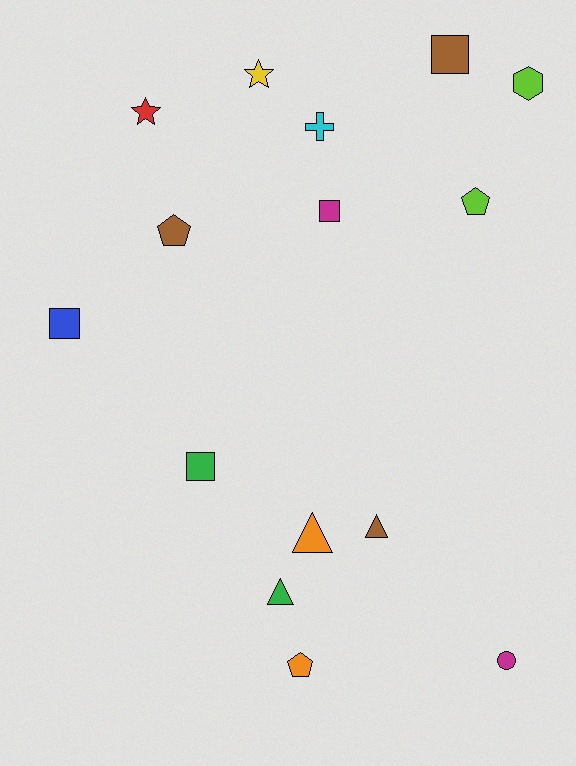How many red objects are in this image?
There is 1 red object.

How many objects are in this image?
There are 15 objects.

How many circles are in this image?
There is 1 circle.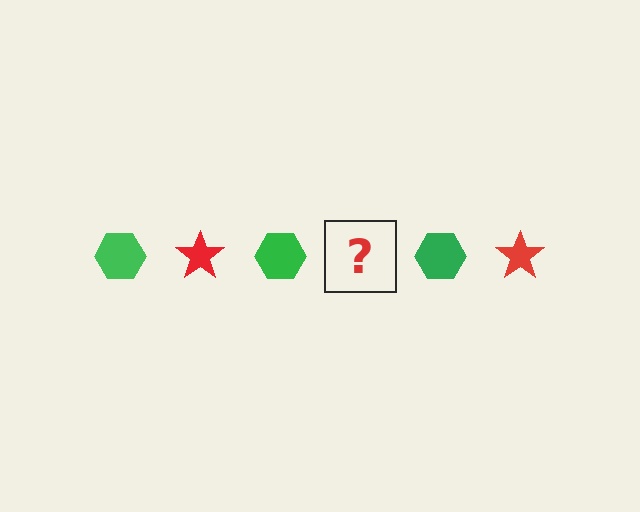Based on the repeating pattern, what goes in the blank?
The blank should be a red star.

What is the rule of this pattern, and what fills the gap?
The rule is that the pattern alternates between green hexagon and red star. The gap should be filled with a red star.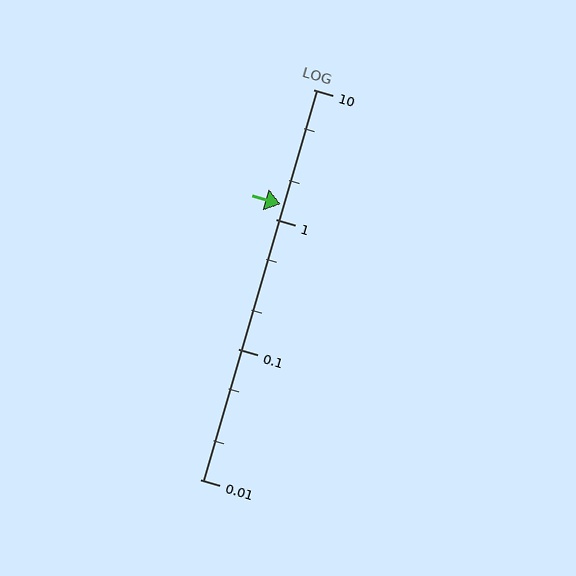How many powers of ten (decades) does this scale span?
The scale spans 3 decades, from 0.01 to 10.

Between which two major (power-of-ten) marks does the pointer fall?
The pointer is between 1 and 10.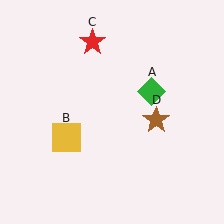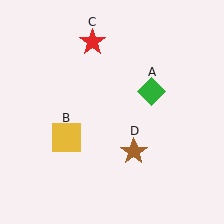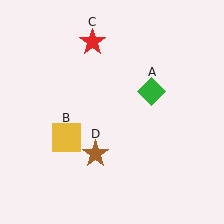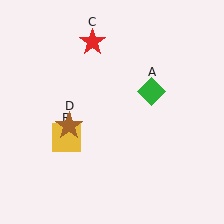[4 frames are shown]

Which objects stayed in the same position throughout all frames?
Green diamond (object A) and yellow square (object B) and red star (object C) remained stationary.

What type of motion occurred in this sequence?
The brown star (object D) rotated clockwise around the center of the scene.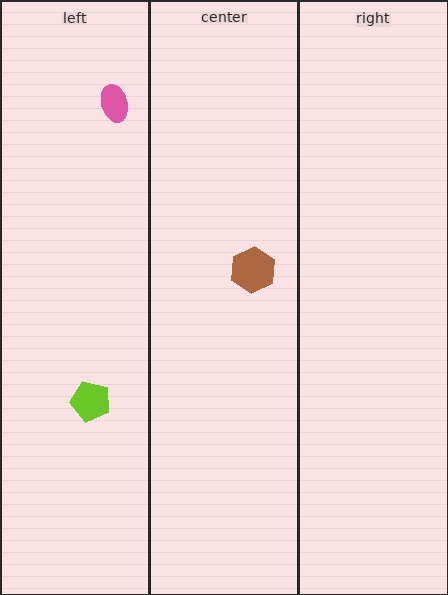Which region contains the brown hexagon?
The center region.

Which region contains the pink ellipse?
The left region.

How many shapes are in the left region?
2.